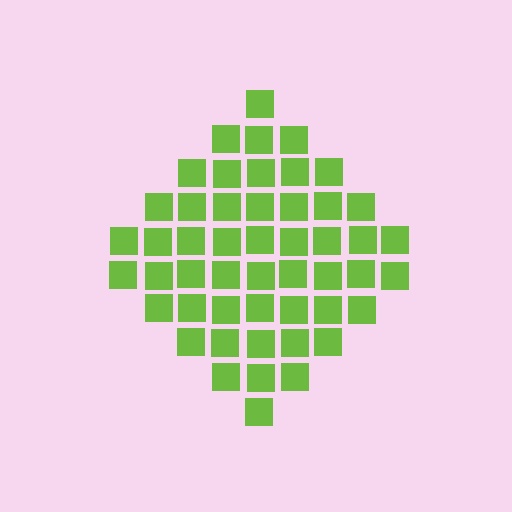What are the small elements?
The small elements are squares.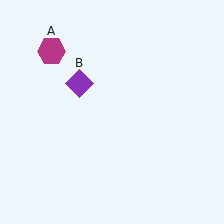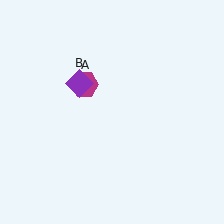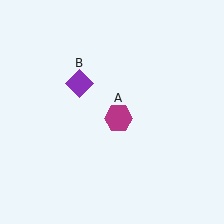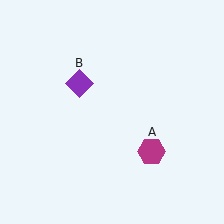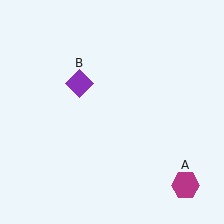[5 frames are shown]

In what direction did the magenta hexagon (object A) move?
The magenta hexagon (object A) moved down and to the right.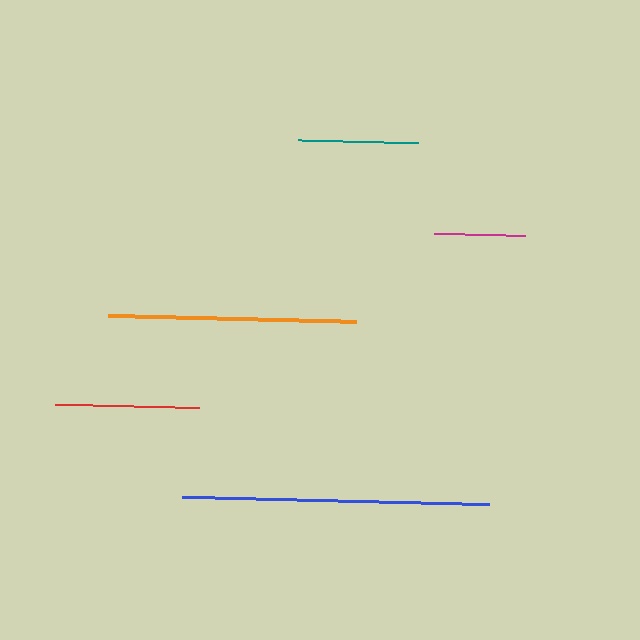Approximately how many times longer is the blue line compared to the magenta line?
The blue line is approximately 3.4 times the length of the magenta line.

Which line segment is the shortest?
The magenta line is the shortest at approximately 91 pixels.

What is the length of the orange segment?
The orange segment is approximately 247 pixels long.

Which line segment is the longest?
The blue line is the longest at approximately 307 pixels.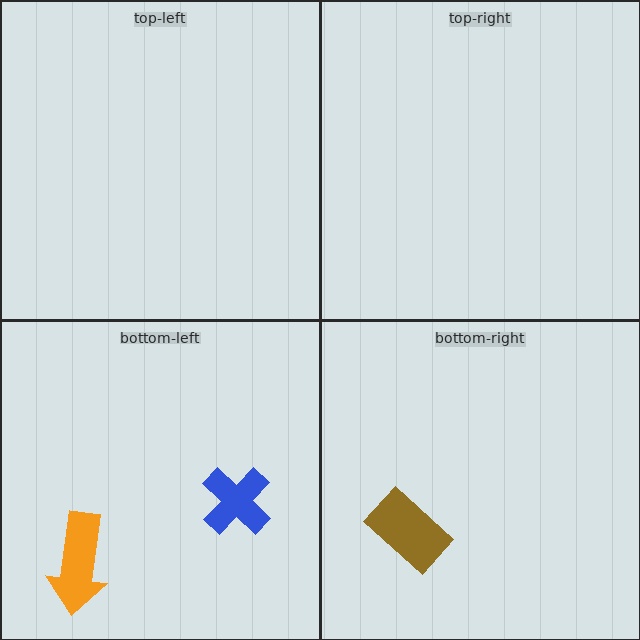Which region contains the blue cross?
The bottom-left region.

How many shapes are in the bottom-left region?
2.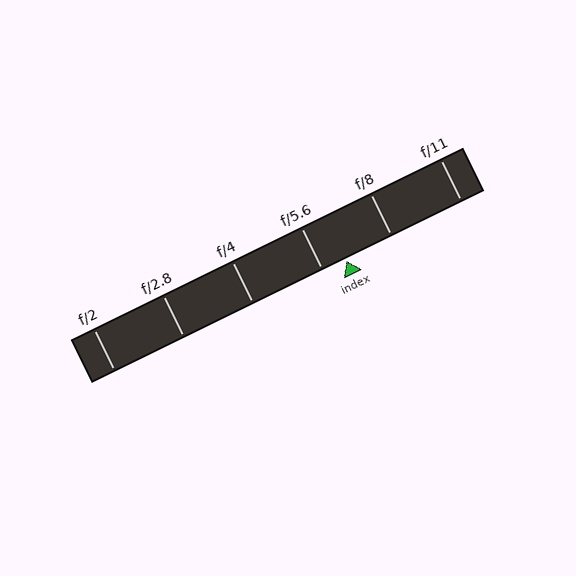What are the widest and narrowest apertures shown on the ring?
The widest aperture shown is f/2 and the narrowest is f/11.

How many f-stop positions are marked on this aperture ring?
There are 6 f-stop positions marked.